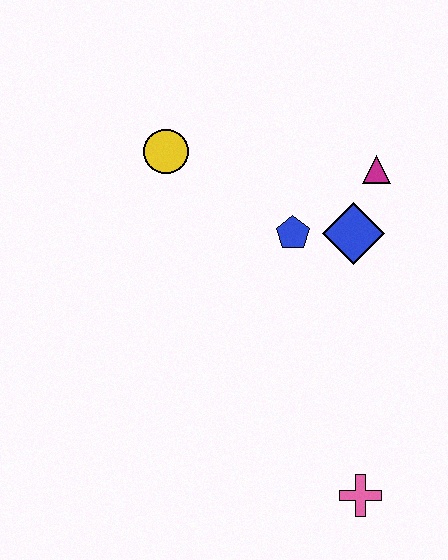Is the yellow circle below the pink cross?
No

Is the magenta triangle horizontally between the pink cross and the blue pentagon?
No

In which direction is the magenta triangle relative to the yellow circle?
The magenta triangle is to the right of the yellow circle.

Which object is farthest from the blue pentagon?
The pink cross is farthest from the blue pentagon.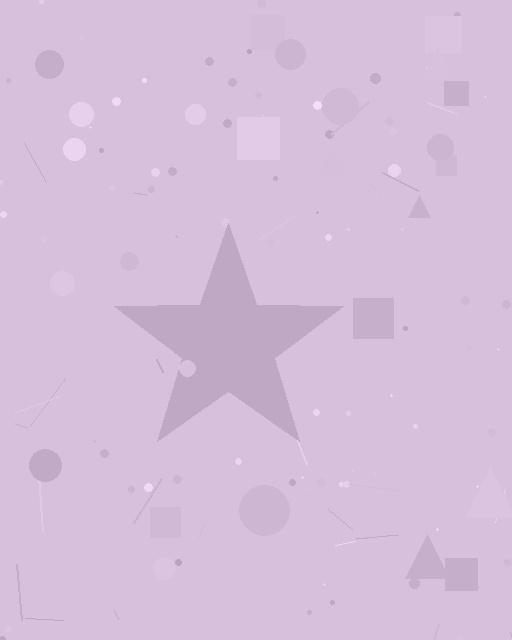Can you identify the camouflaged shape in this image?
The camouflaged shape is a star.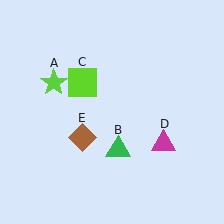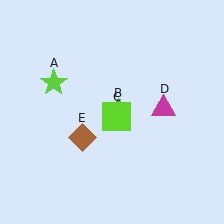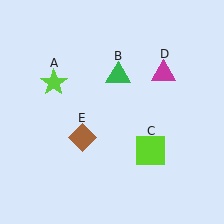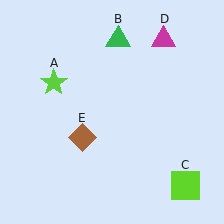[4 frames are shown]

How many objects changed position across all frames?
3 objects changed position: green triangle (object B), lime square (object C), magenta triangle (object D).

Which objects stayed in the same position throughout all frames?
Lime star (object A) and brown diamond (object E) remained stationary.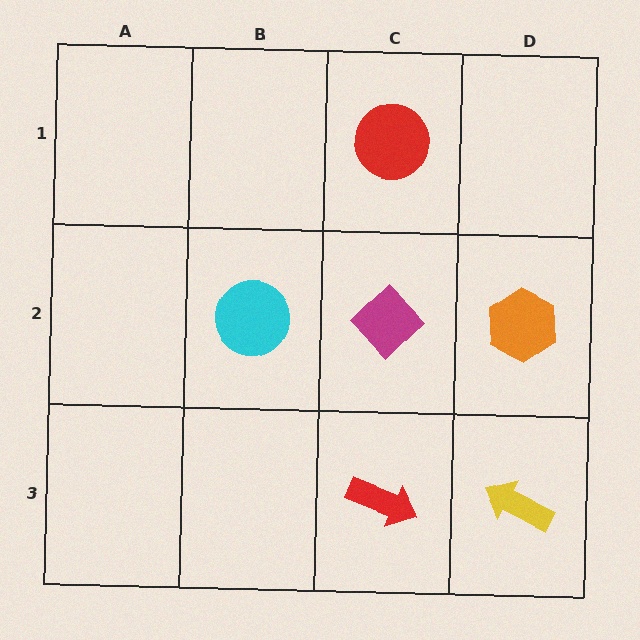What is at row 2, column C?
A magenta diamond.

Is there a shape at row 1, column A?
No, that cell is empty.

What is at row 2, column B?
A cyan circle.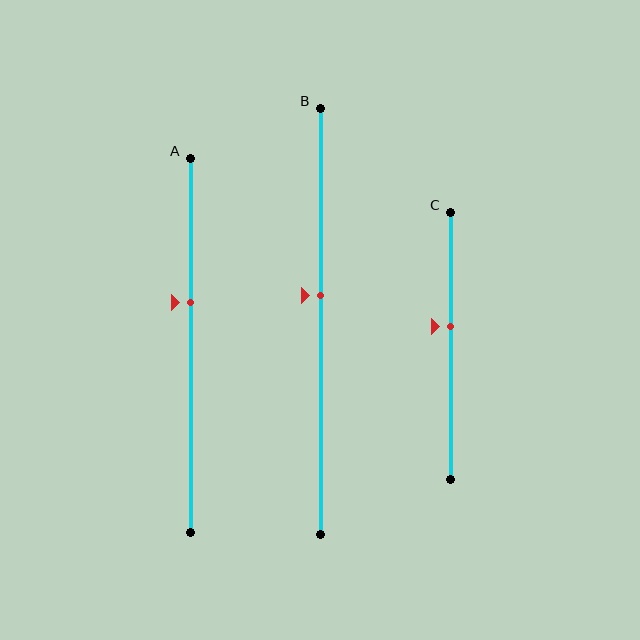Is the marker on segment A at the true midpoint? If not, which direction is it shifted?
No, the marker on segment A is shifted upward by about 12% of the segment length.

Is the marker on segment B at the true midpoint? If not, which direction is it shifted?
No, the marker on segment B is shifted upward by about 6% of the segment length.